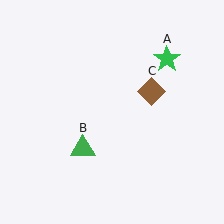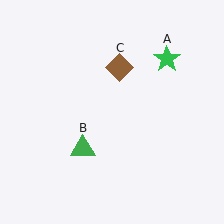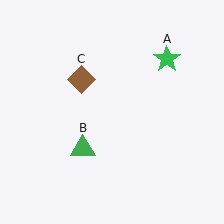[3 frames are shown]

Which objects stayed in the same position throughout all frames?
Green star (object A) and green triangle (object B) remained stationary.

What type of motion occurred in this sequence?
The brown diamond (object C) rotated counterclockwise around the center of the scene.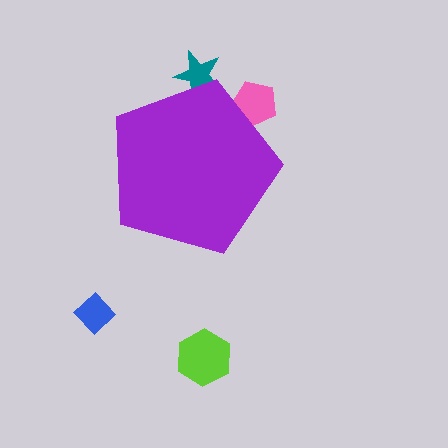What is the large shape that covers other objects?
A purple pentagon.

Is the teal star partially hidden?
Yes, the teal star is partially hidden behind the purple pentagon.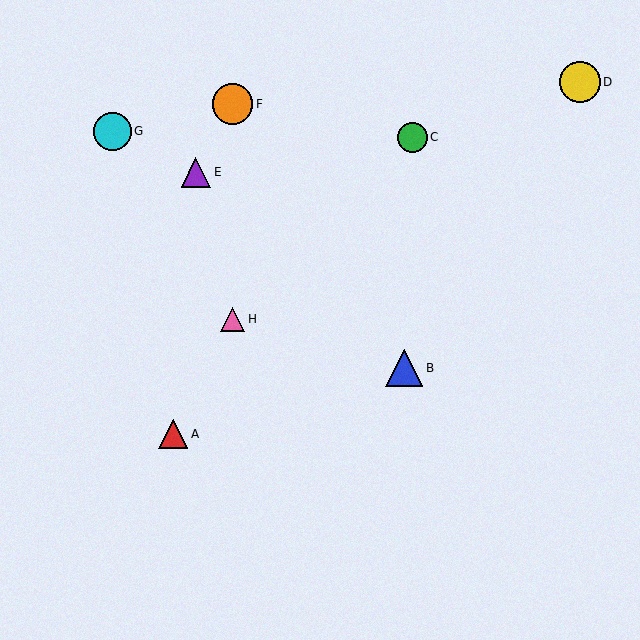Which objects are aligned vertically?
Objects F, H are aligned vertically.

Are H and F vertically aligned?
Yes, both are at x≈233.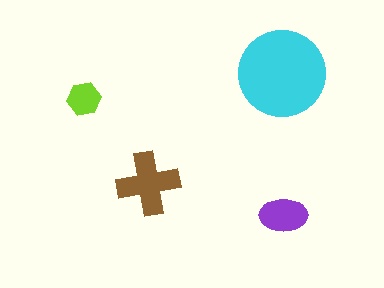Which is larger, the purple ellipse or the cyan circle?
The cyan circle.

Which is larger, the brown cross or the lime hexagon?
The brown cross.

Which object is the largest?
The cyan circle.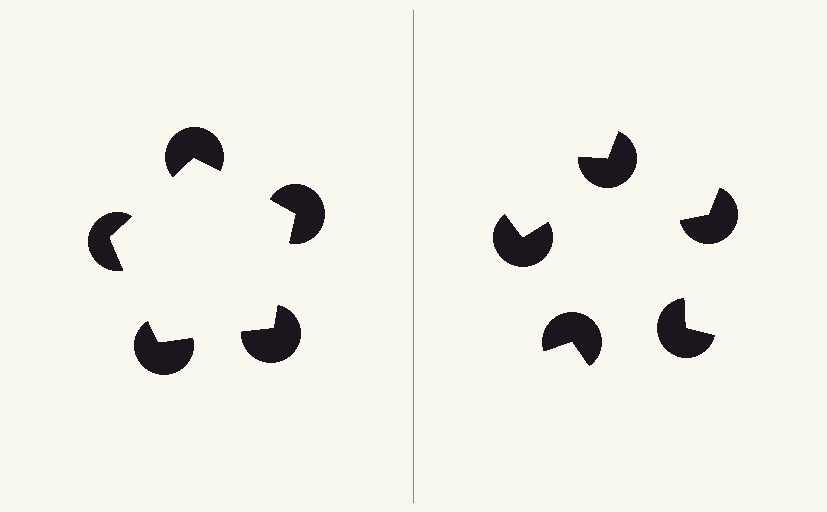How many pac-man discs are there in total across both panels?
10 — 5 on each side.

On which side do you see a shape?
An illusory pentagon appears on the left side. On the right side the wedge cuts are rotated, so no coherent shape forms.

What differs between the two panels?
The pac-man discs are positioned identically on both sides; only the wedge orientations differ. On the left they align to a pentagon; on the right they are misaligned.